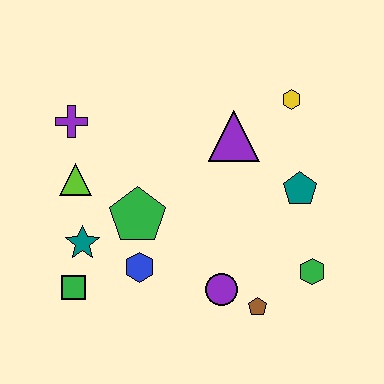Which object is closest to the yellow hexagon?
The purple triangle is closest to the yellow hexagon.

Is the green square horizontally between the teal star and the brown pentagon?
No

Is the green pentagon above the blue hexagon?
Yes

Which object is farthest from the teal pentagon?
The green square is farthest from the teal pentagon.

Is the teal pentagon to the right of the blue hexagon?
Yes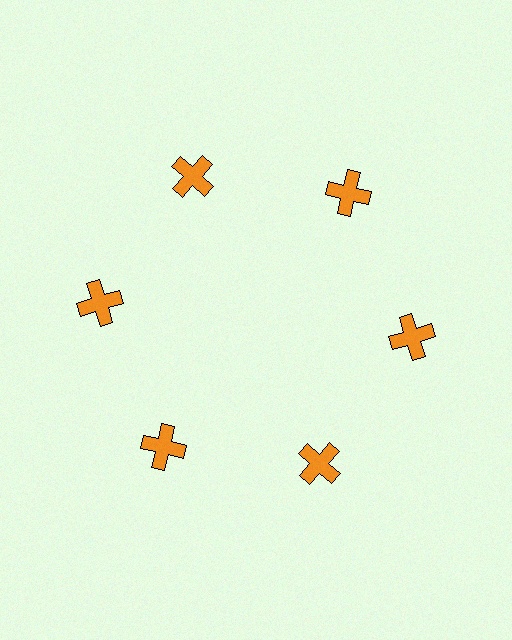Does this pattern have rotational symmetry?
Yes, this pattern has 6-fold rotational symmetry. It looks the same after rotating 60 degrees around the center.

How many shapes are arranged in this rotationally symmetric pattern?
There are 6 shapes, arranged in 6 groups of 1.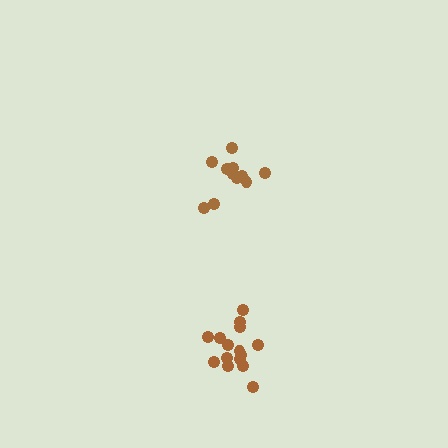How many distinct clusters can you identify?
There are 2 distinct clusters.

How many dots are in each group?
Group 1: 11 dots, Group 2: 15 dots (26 total).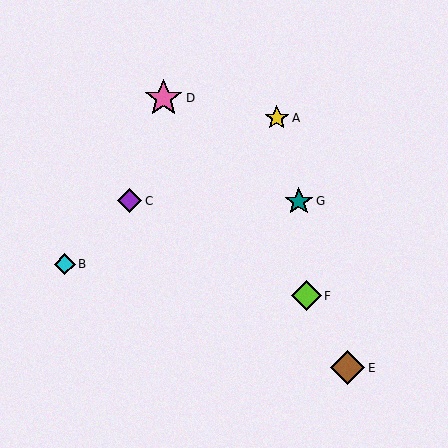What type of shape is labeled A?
Shape A is a yellow star.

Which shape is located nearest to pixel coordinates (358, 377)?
The brown diamond (labeled E) at (347, 368) is nearest to that location.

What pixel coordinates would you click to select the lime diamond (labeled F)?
Click at (306, 296) to select the lime diamond F.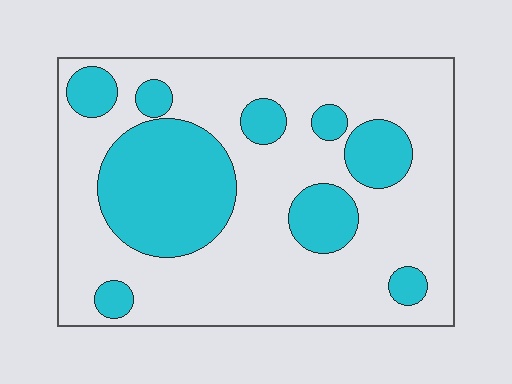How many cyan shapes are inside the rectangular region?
9.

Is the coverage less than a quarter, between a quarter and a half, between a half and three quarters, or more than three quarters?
Between a quarter and a half.